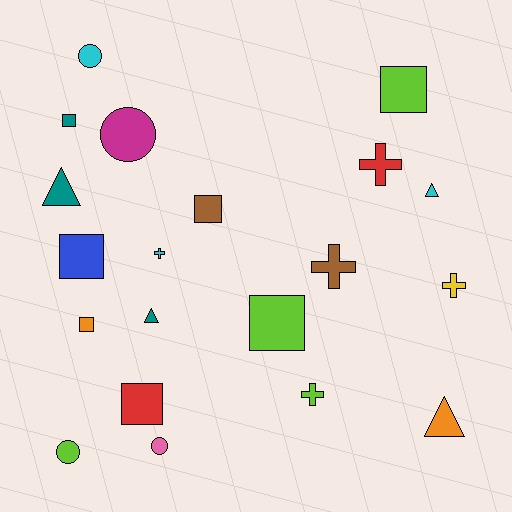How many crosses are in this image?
There are 5 crosses.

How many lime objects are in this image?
There are 4 lime objects.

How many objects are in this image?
There are 20 objects.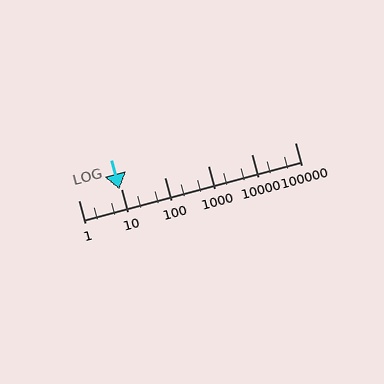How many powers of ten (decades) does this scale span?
The scale spans 5 decades, from 1 to 100000.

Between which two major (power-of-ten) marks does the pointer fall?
The pointer is between 1 and 10.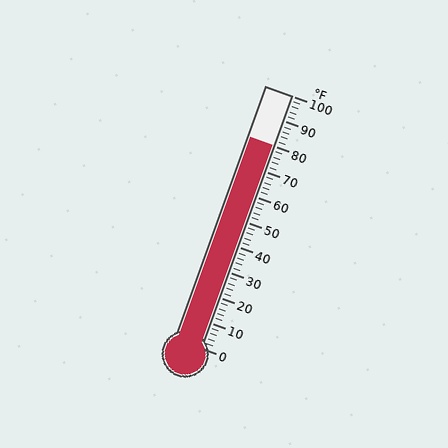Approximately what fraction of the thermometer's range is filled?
The thermometer is filled to approximately 80% of its range.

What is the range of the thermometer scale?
The thermometer scale ranges from 0°F to 100°F.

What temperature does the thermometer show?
The thermometer shows approximately 80°F.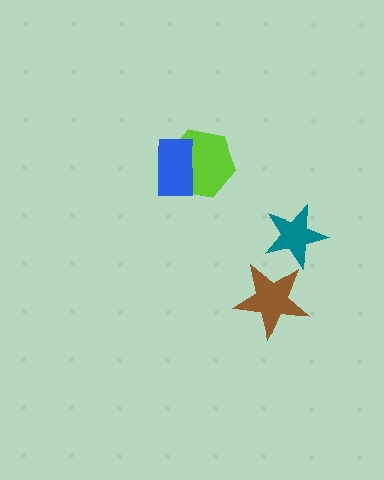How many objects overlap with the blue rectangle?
1 object overlaps with the blue rectangle.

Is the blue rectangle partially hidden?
No, no other shape covers it.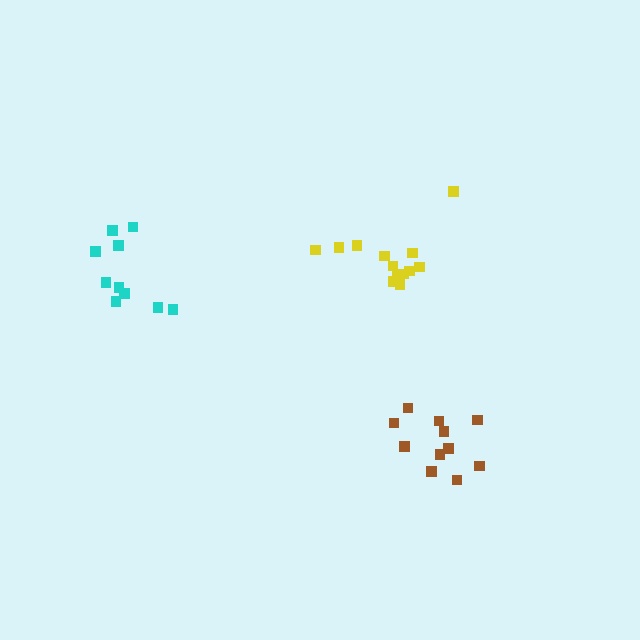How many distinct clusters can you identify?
There are 3 distinct clusters.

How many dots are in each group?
Group 1: 11 dots, Group 2: 13 dots, Group 3: 10 dots (34 total).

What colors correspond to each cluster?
The clusters are colored: brown, yellow, cyan.